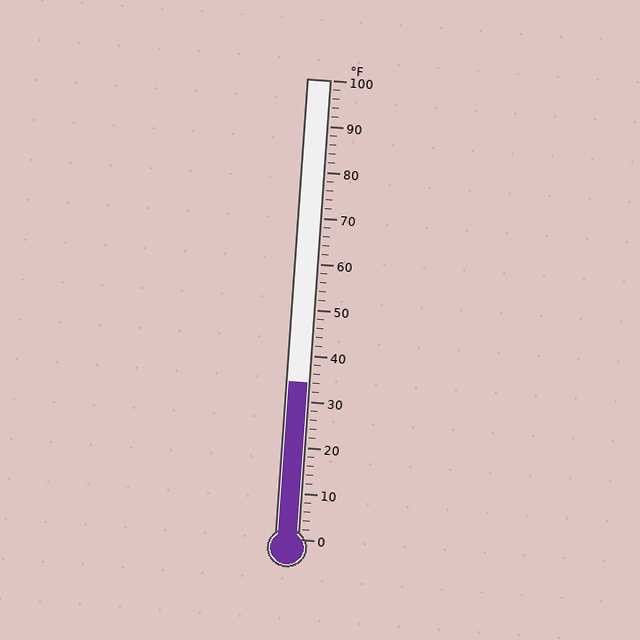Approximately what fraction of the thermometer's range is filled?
The thermometer is filled to approximately 35% of its range.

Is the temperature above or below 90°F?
The temperature is below 90°F.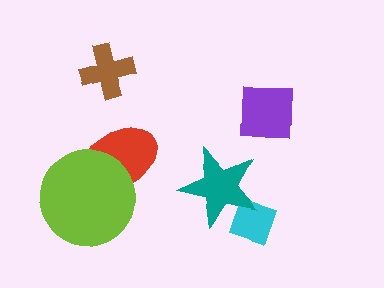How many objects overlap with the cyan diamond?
1 object overlaps with the cyan diamond.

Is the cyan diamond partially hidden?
Yes, it is partially covered by another shape.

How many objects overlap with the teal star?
1 object overlaps with the teal star.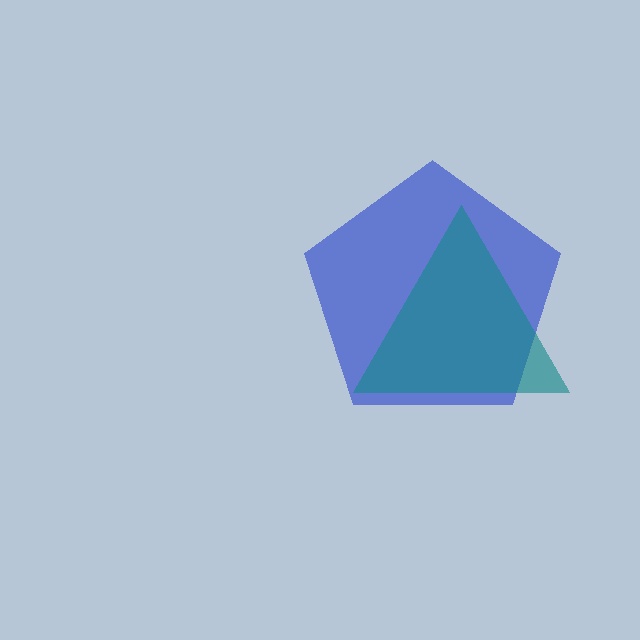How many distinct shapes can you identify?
There are 2 distinct shapes: a blue pentagon, a teal triangle.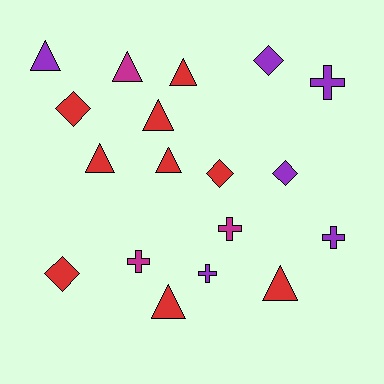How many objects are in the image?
There are 18 objects.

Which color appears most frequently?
Red, with 9 objects.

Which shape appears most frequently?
Triangle, with 8 objects.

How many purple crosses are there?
There are 3 purple crosses.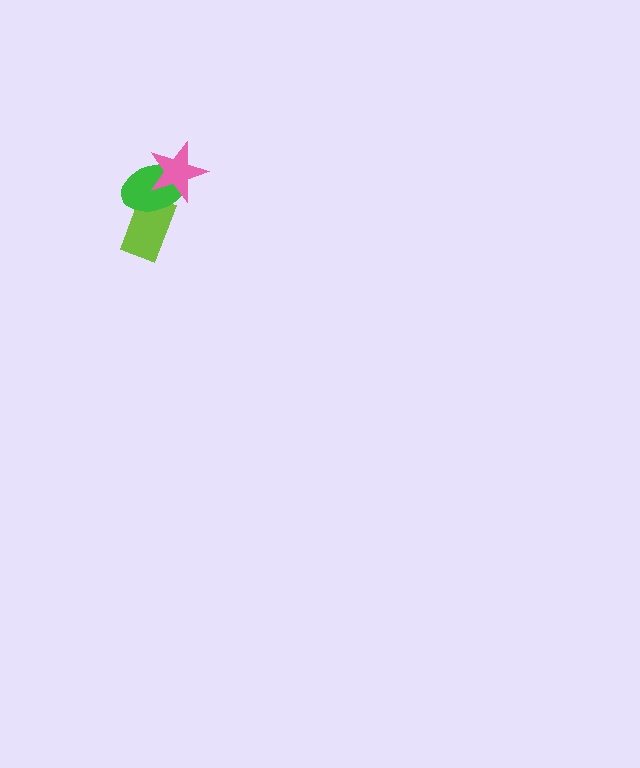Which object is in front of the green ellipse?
The pink star is in front of the green ellipse.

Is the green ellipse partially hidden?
Yes, it is partially covered by another shape.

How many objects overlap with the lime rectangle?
1 object overlaps with the lime rectangle.